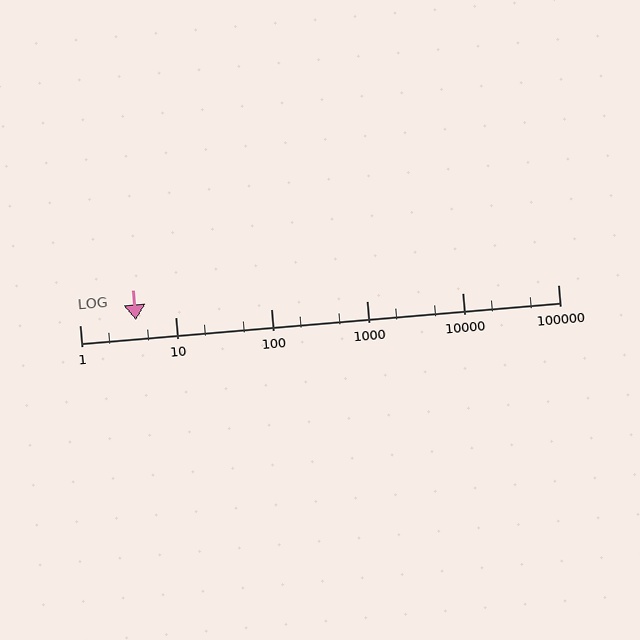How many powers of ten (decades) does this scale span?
The scale spans 5 decades, from 1 to 100000.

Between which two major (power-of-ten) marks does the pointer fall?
The pointer is between 1 and 10.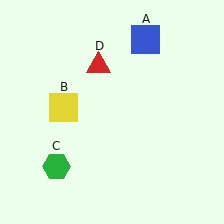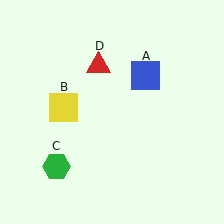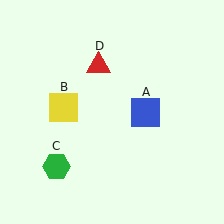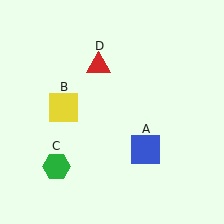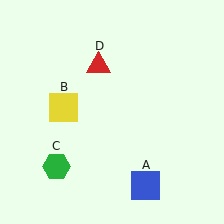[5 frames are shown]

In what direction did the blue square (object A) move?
The blue square (object A) moved down.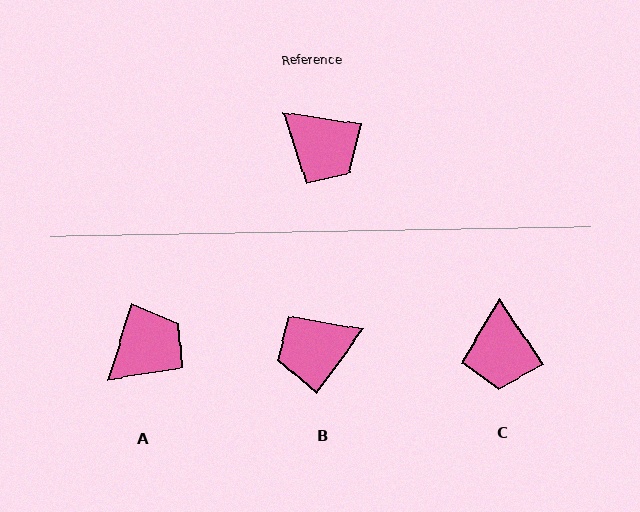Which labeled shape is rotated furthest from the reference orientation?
B, about 118 degrees away.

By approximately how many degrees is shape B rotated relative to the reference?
Approximately 118 degrees clockwise.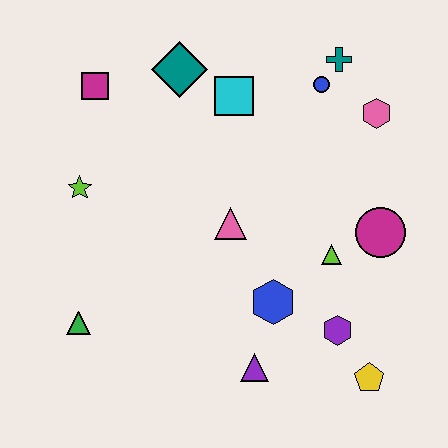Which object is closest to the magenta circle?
The lime triangle is closest to the magenta circle.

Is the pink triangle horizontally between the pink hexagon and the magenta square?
Yes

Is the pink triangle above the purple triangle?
Yes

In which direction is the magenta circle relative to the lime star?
The magenta circle is to the right of the lime star.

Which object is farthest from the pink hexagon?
The green triangle is farthest from the pink hexagon.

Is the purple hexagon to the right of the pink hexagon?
No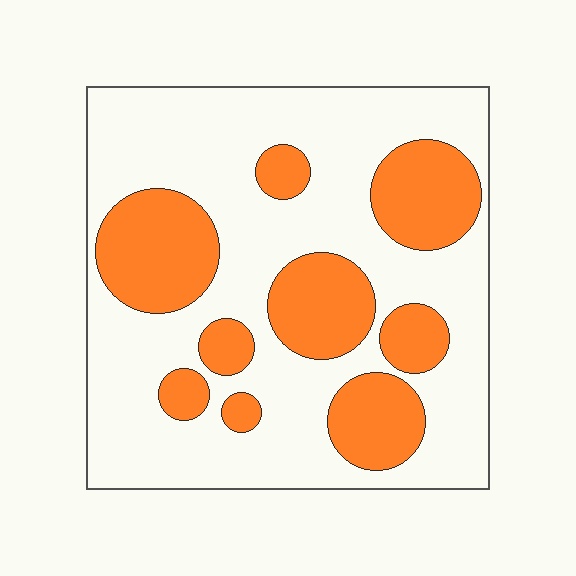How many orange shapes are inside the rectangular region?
9.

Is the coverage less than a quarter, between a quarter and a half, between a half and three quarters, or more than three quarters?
Between a quarter and a half.